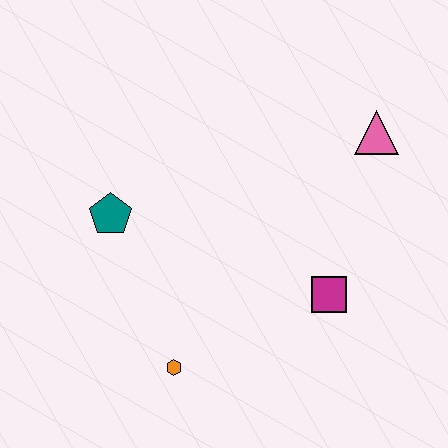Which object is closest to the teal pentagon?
The orange hexagon is closest to the teal pentagon.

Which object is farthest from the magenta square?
The teal pentagon is farthest from the magenta square.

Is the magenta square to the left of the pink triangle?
Yes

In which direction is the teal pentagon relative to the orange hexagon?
The teal pentagon is above the orange hexagon.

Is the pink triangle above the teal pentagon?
Yes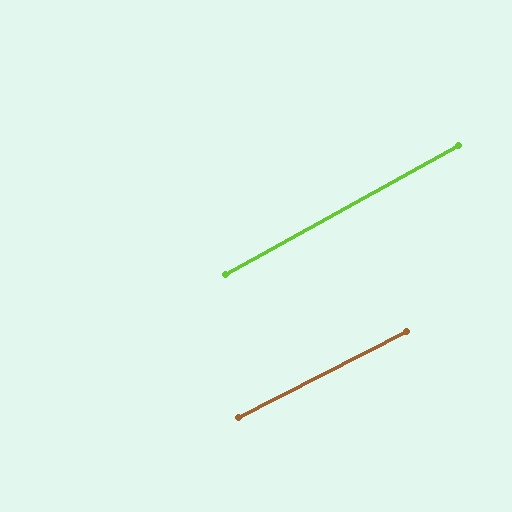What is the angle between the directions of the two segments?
Approximately 2 degrees.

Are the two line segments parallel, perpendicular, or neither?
Parallel — their directions differ by only 1.9°.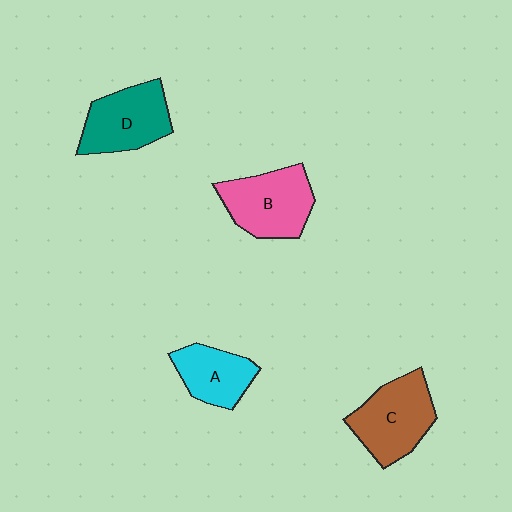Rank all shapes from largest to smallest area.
From largest to smallest: C (brown), B (pink), D (teal), A (cyan).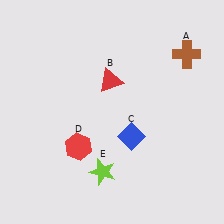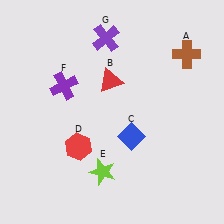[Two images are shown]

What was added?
A purple cross (F), a purple cross (G) were added in Image 2.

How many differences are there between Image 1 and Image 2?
There are 2 differences between the two images.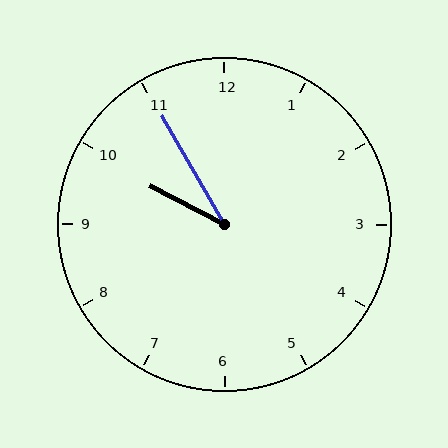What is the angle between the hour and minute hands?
Approximately 32 degrees.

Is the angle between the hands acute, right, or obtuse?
It is acute.